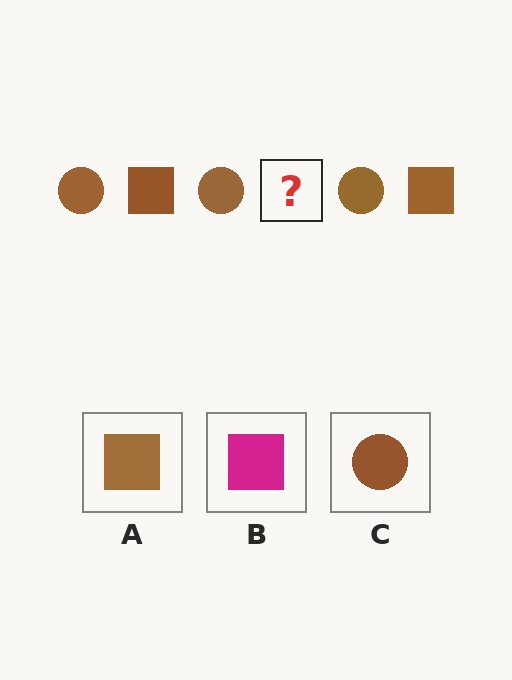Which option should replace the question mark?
Option A.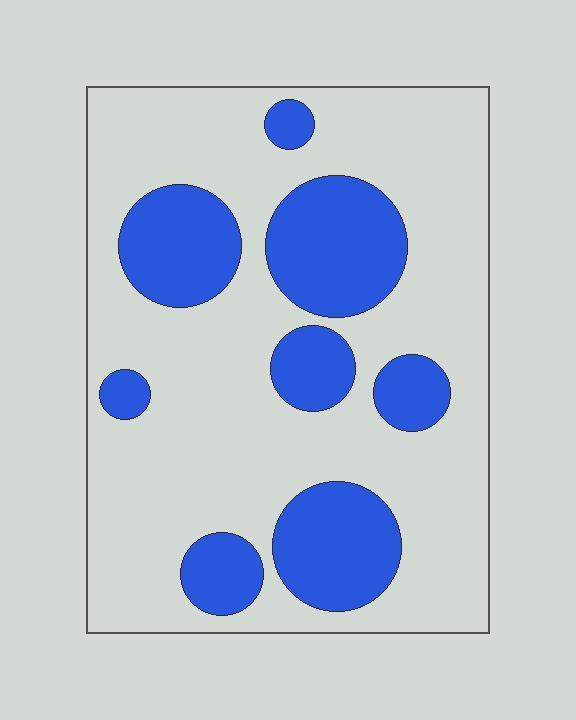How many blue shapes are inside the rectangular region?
8.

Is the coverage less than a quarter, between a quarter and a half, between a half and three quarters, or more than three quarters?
Between a quarter and a half.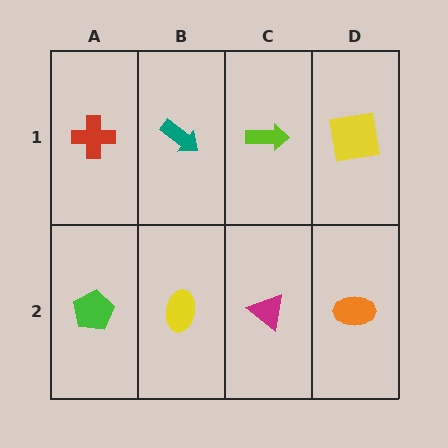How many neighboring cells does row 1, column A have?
2.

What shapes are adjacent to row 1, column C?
A magenta triangle (row 2, column C), a teal arrow (row 1, column B), a yellow square (row 1, column D).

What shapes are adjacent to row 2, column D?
A yellow square (row 1, column D), a magenta triangle (row 2, column C).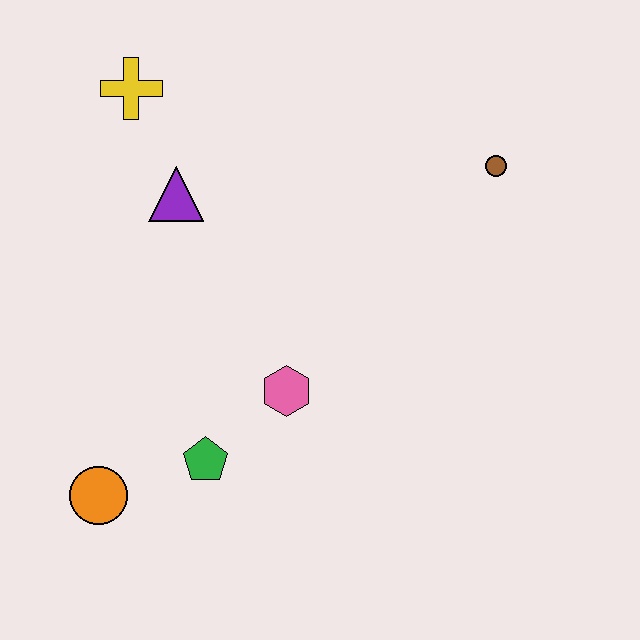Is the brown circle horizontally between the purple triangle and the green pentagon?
No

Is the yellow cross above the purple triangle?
Yes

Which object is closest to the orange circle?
The green pentagon is closest to the orange circle.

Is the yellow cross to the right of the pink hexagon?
No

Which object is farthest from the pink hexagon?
The yellow cross is farthest from the pink hexagon.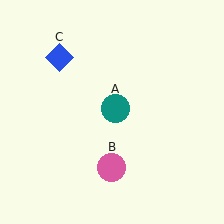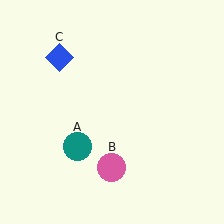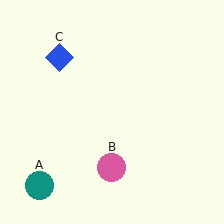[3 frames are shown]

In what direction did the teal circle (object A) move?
The teal circle (object A) moved down and to the left.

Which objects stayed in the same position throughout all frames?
Pink circle (object B) and blue diamond (object C) remained stationary.